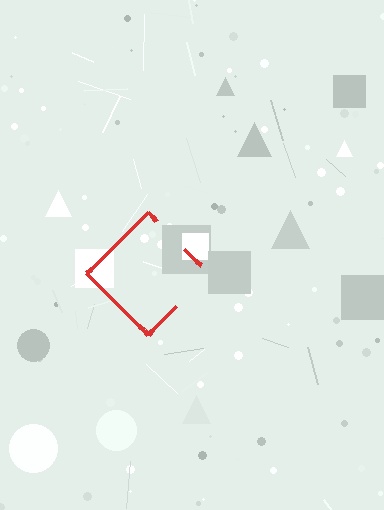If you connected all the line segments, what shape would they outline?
They would outline a diamond.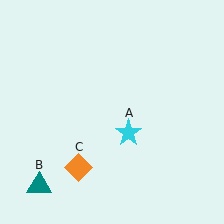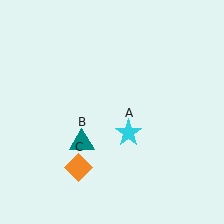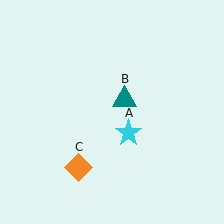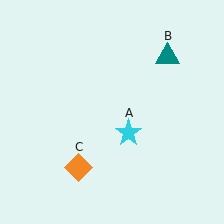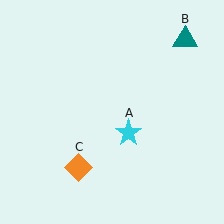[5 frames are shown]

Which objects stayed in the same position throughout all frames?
Cyan star (object A) and orange diamond (object C) remained stationary.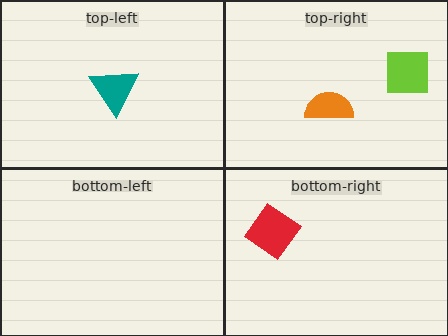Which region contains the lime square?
The top-right region.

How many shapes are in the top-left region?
1.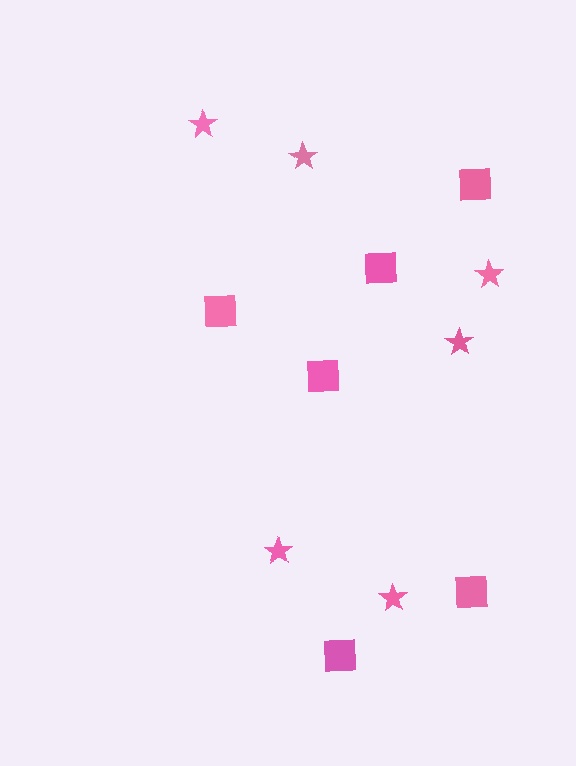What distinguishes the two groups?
There are 2 groups: one group of stars (6) and one group of squares (6).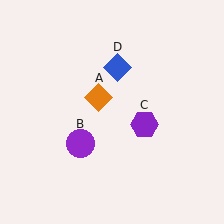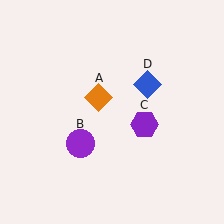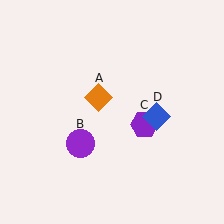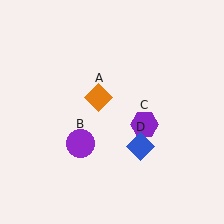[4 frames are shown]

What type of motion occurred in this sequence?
The blue diamond (object D) rotated clockwise around the center of the scene.